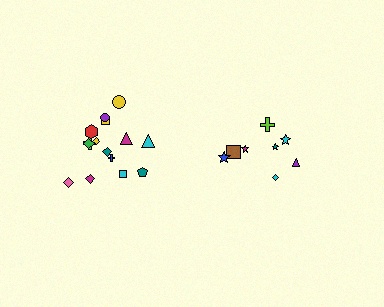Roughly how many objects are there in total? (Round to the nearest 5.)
Roughly 25 objects in total.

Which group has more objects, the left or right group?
The left group.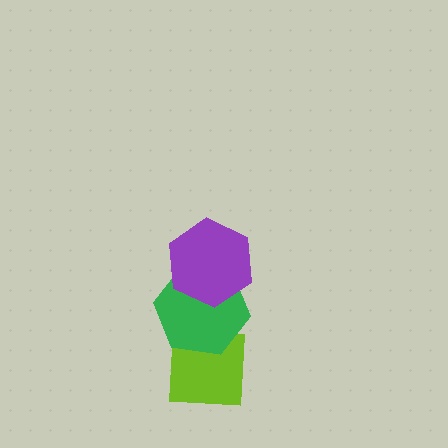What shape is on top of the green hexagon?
The purple hexagon is on top of the green hexagon.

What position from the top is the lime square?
The lime square is 3rd from the top.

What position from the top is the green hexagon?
The green hexagon is 2nd from the top.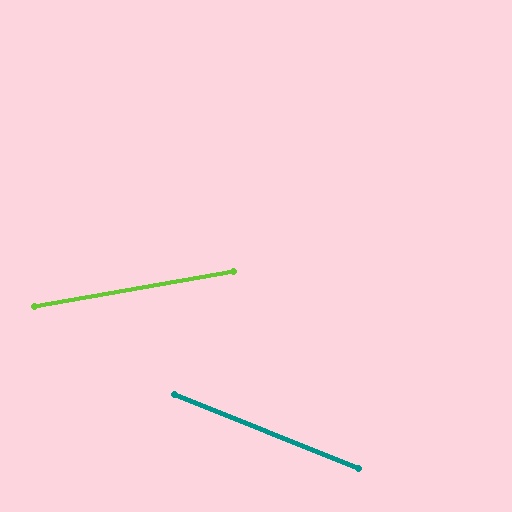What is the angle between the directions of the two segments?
Approximately 32 degrees.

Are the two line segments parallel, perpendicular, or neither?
Neither parallel nor perpendicular — they differ by about 32°.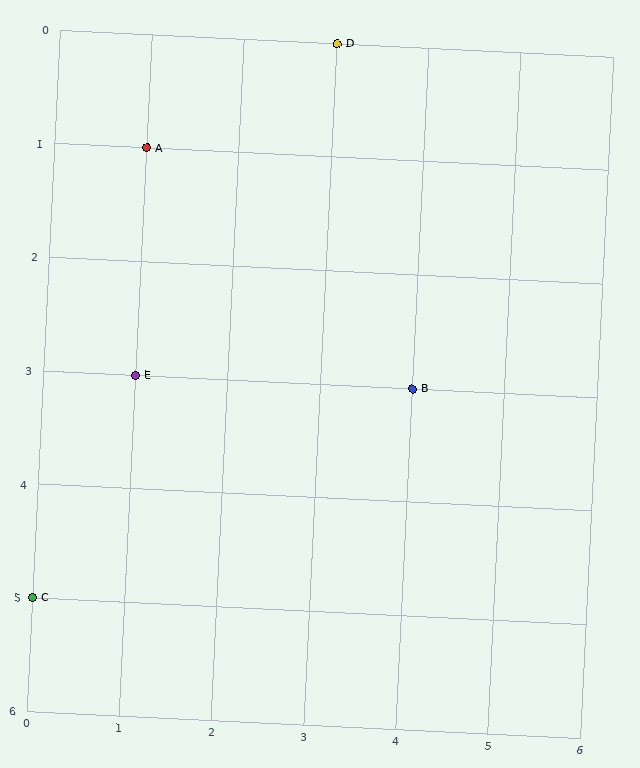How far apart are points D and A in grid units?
Points D and A are 2 columns and 1 row apart (about 2.2 grid units diagonally).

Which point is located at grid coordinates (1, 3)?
Point E is at (1, 3).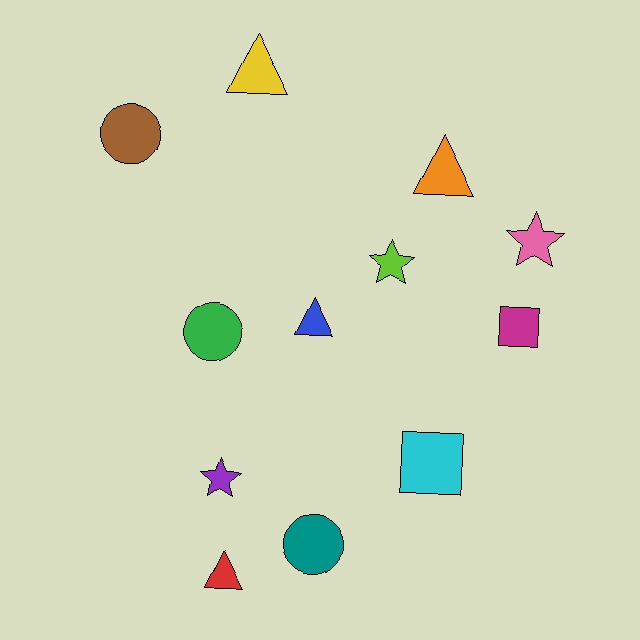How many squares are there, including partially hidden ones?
There are 2 squares.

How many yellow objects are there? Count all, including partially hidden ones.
There is 1 yellow object.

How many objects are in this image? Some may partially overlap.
There are 12 objects.